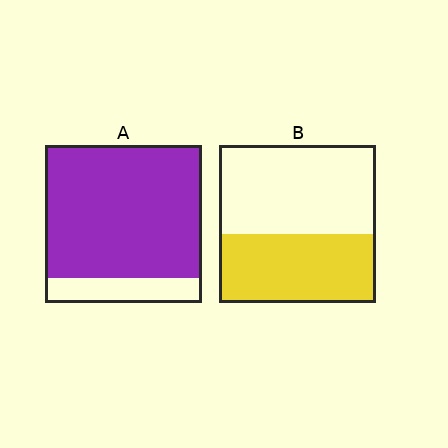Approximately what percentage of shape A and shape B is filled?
A is approximately 85% and B is approximately 45%.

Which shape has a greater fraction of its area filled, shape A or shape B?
Shape A.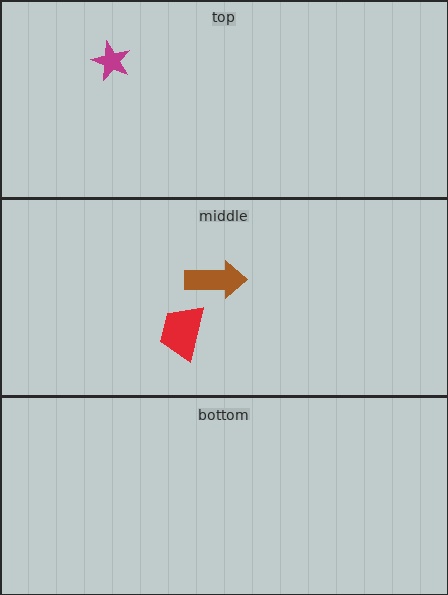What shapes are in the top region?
The magenta star.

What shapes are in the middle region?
The red trapezoid, the brown arrow.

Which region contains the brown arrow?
The middle region.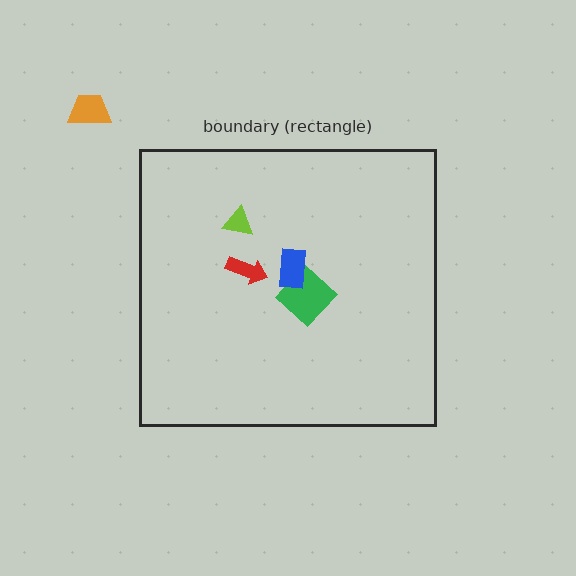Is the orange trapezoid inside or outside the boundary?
Outside.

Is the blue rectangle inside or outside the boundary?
Inside.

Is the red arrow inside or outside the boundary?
Inside.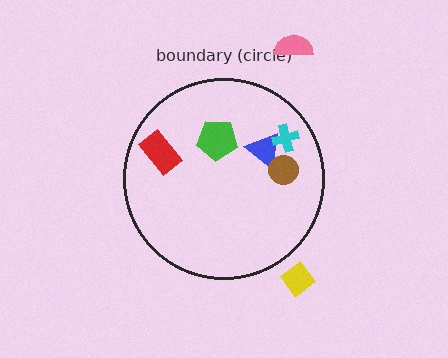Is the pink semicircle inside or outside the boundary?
Outside.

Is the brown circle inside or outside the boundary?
Inside.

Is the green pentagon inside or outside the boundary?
Inside.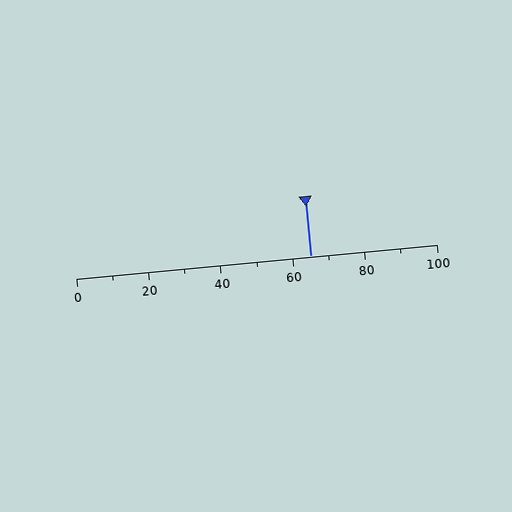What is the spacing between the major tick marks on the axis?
The major ticks are spaced 20 apart.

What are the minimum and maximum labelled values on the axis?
The axis runs from 0 to 100.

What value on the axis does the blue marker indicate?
The marker indicates approximately 65.